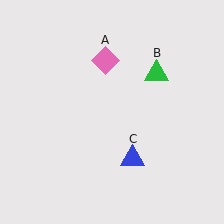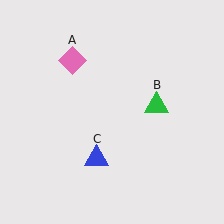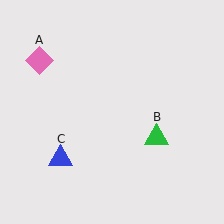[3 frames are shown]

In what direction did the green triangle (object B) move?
The green triangle (object B) moved down.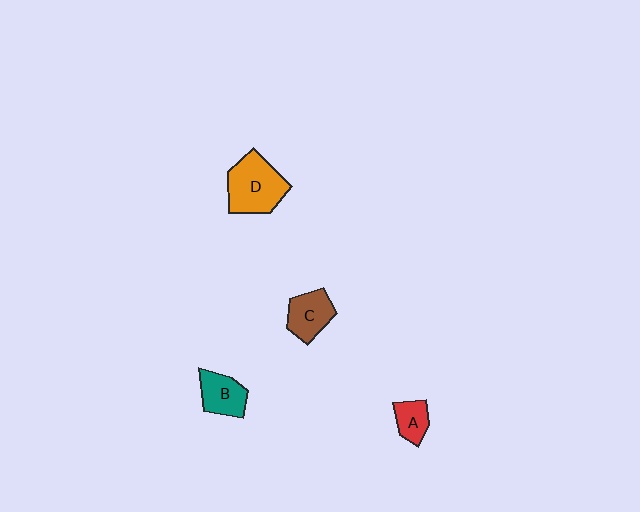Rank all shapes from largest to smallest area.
From largest to smallest: D (orange), C (brown), B (teal), A (red).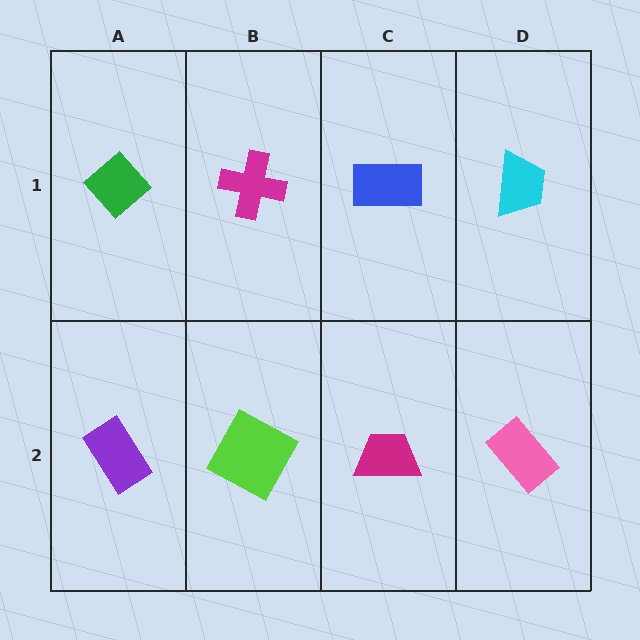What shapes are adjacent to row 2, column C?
A blue rectangle (row 1, column C), a lime square (row 2, column B), a pink rectangle (row 2, column D).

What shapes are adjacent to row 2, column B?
A magenta cross (row 1, column B), a purple rectangle (row 2, column A), a magenta trapezoid (row 2, column C).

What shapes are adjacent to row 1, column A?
A purple rectangle (row 2, column A), a magenta cross (row 1, column B).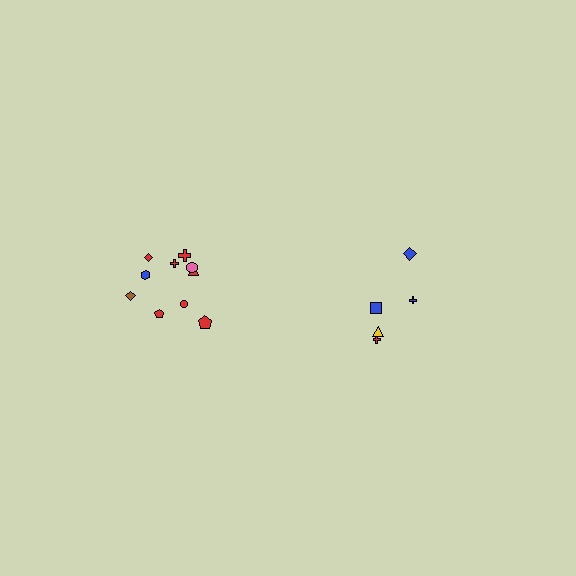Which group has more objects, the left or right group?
The left group.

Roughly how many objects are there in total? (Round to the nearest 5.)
Roughly 15 objects in total.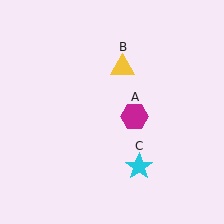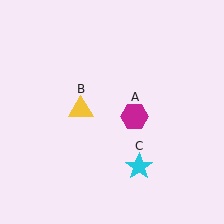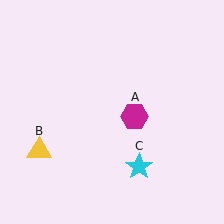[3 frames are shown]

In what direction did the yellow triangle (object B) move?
The yellow triangle (object B) moved down and to the left.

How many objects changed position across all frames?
1 object changed position: yellow triangle (object B).